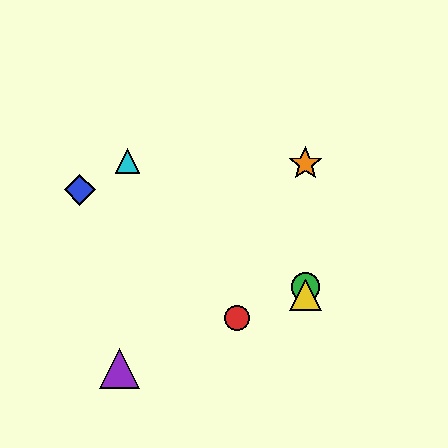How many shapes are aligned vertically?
3 shapes (the green circle, the yellow triangle, the orange star) are aligned vertically.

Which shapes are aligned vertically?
The green circle, the yellow triangle, the orange star are aligned vertically.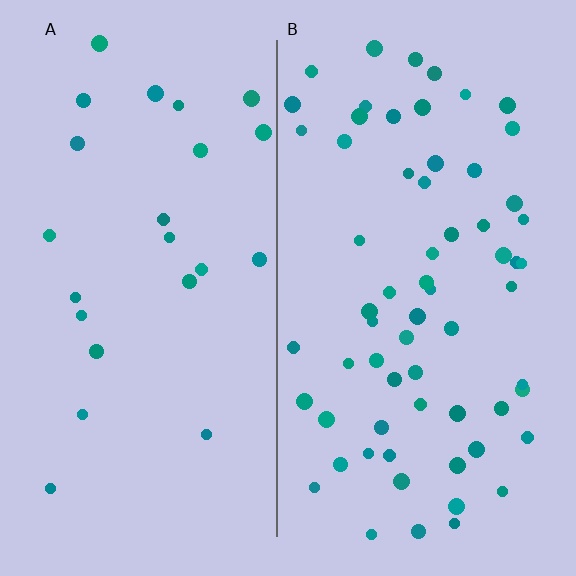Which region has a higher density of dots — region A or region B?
B (the right).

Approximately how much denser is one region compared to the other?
Approximately 2.8× — region B over region A.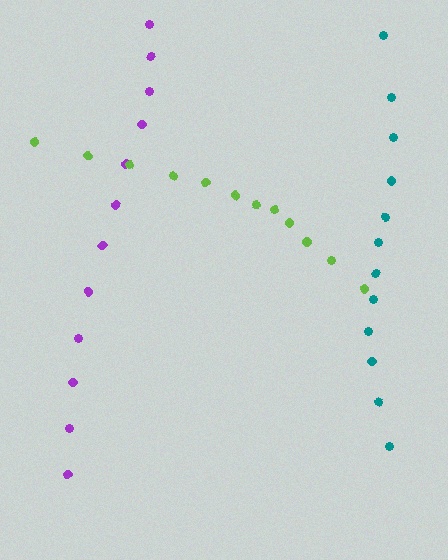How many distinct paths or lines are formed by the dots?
There are 3 distinct paths.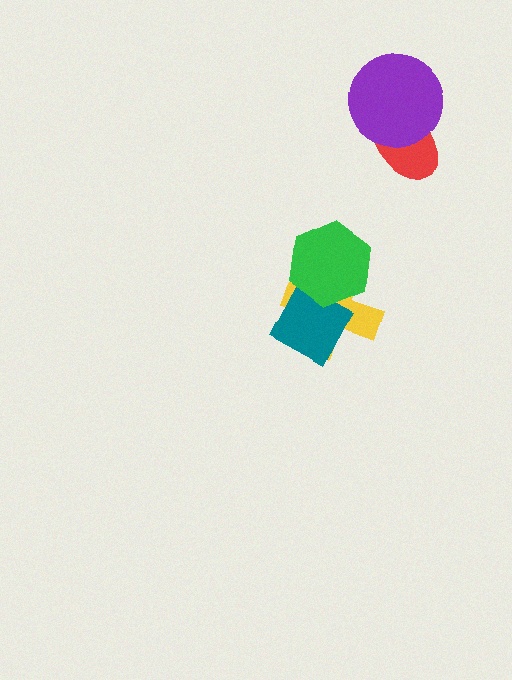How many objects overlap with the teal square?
2 objects overlap with the teal square.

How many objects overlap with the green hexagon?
2 objects overlap with the green hexagon.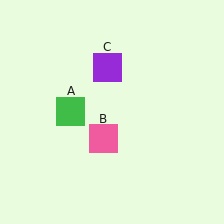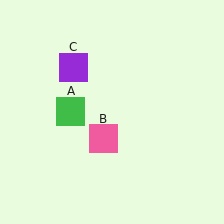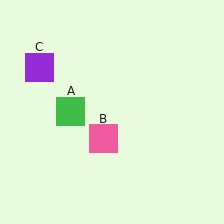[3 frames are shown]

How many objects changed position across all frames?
1 object changed position: purple square (object C).